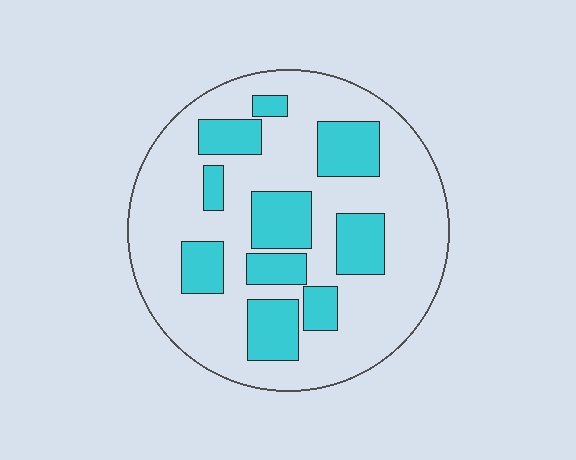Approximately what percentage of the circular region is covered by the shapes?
Approximately 30%.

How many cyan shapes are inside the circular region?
10.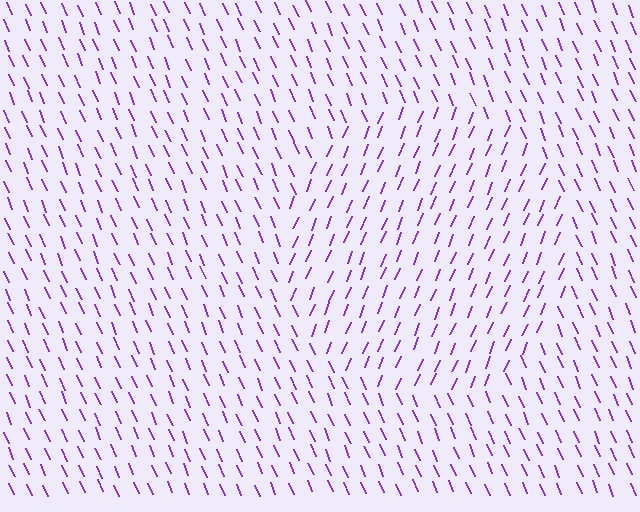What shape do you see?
I see a circle.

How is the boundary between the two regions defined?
The boundary is defined purely by a change in line orientation (approximately 45 degrees difference). All lines are the same color and thickness.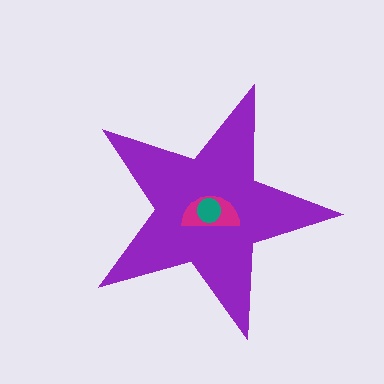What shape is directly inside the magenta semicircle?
The teal circle.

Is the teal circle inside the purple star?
Yes.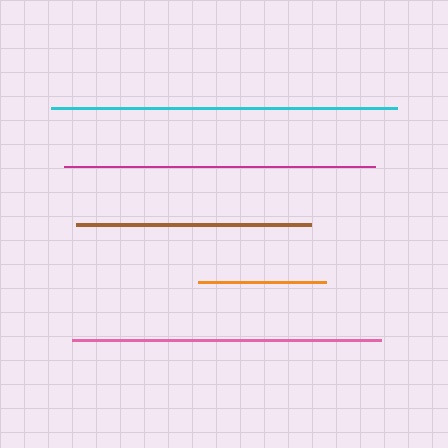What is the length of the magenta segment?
The magenta segment is approximately 311 pixels long.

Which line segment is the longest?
The cyan line is the longest at approximately 345 pixels.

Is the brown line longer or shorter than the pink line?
The pink line is longer than the brown line.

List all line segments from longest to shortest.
From longest to shortest: cyan, magenta, pink, brown, orange.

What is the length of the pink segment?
The pink segment is approximately 309 pixels long.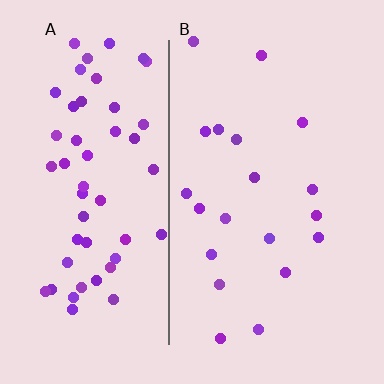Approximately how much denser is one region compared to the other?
Approximately 2.8× — region A over region B.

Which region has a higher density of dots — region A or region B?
A (the left).